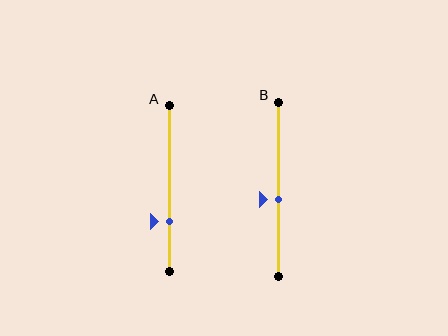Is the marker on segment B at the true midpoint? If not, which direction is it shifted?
No, the marker on segment B is shifted downward by about 6% of the segment length.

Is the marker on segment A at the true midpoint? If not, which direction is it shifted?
No, the marker on segment A is shifted downward by about 19% of the segment length.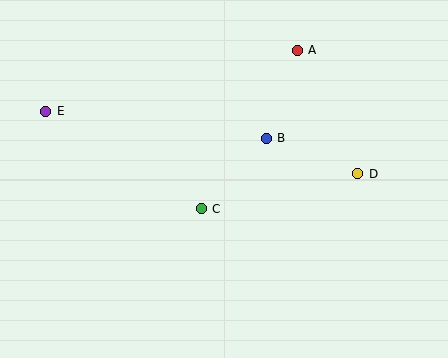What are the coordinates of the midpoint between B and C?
The midpoint between B and C is at (234, 173).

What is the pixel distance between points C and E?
The distance between C and E is 184 pixels.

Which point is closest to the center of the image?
Point C at (201, 209) is closest to the center.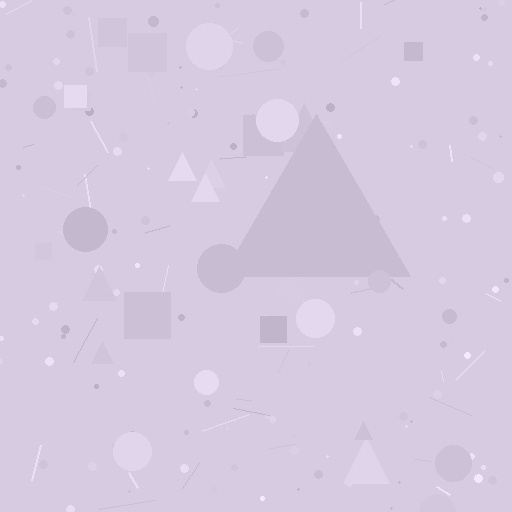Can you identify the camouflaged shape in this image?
The camouflaged shape is a triangle.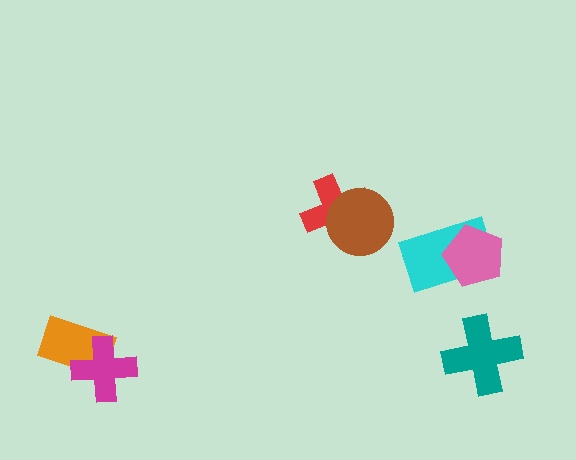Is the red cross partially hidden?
Yes, it is partially covered by another shape.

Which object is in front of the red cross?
The brown circle is in front of the red cross.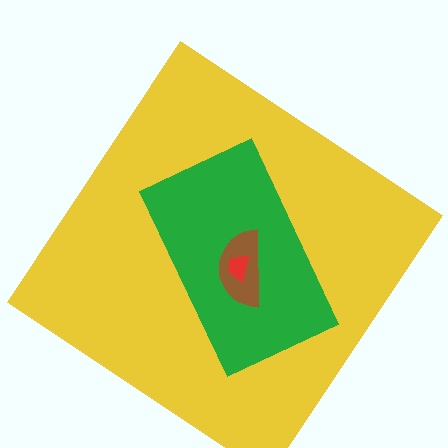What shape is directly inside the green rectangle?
The brown semicircle.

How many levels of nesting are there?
4.